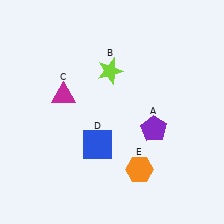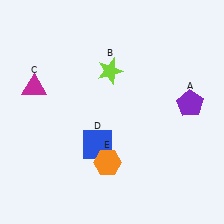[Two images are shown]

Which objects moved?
The objects that moved are: the purple pentagon (A), the magenta triangle (C), the orange hexagon (E).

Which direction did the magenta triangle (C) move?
The magenta triangle (C) moved left.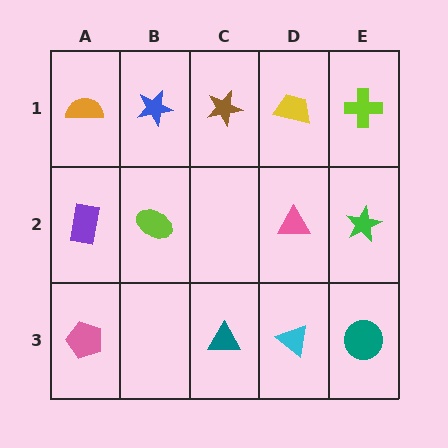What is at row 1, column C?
A brown star.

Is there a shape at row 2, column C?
No, that cell is empty.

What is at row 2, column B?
A lime ellipse.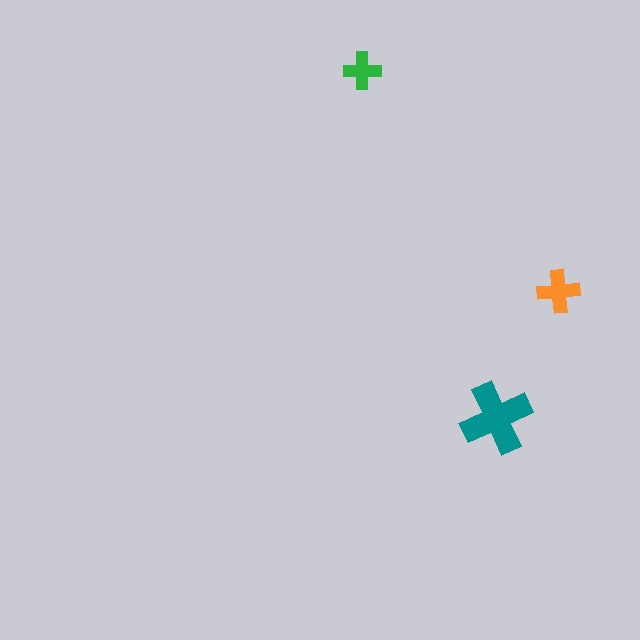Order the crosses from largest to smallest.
the teal one, the orange one, the green one.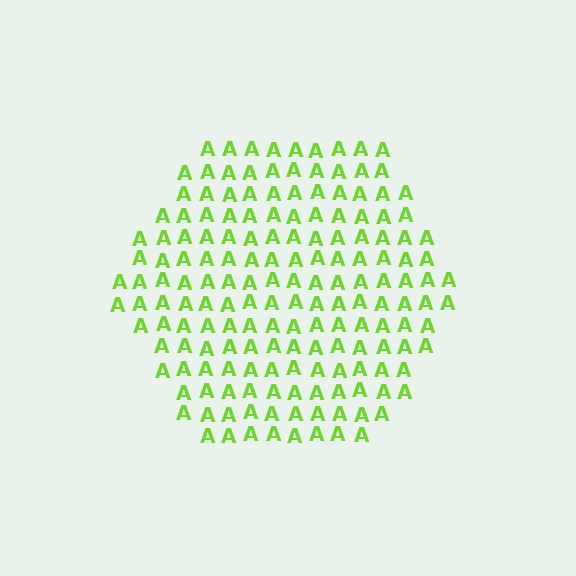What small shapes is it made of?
It is made of small letter A's.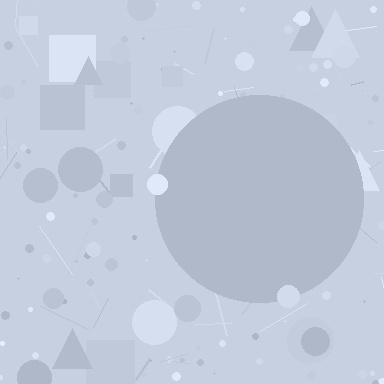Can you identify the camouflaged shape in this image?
The camouflaged shape is a circle.